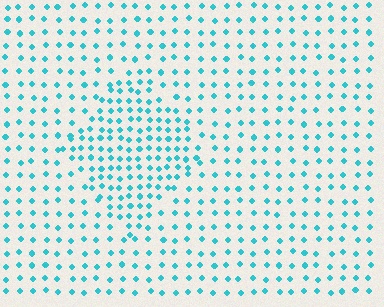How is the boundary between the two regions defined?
The boundary is defined by a change in element density (approximately 1.8x ratio). All elements are the same color, size, and shape.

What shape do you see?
I see a diamond.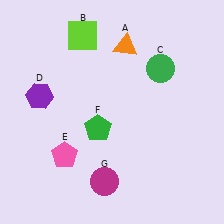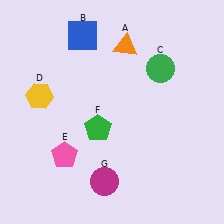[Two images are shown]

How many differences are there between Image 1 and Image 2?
There are 2 differences between the two images.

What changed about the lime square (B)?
In Image 1, B is lime. In Image 2, it changed to blue.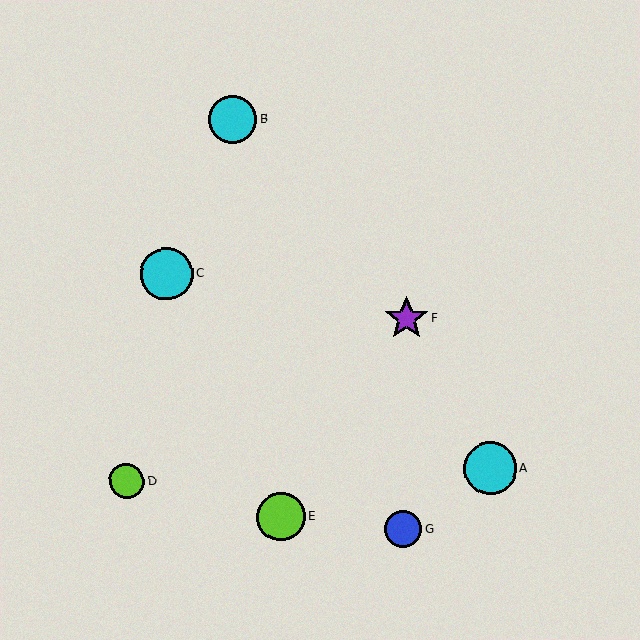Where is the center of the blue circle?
The center of the blue circle is at (403, 529).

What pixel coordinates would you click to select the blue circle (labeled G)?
Click at (403, 529) to select the blue circle G.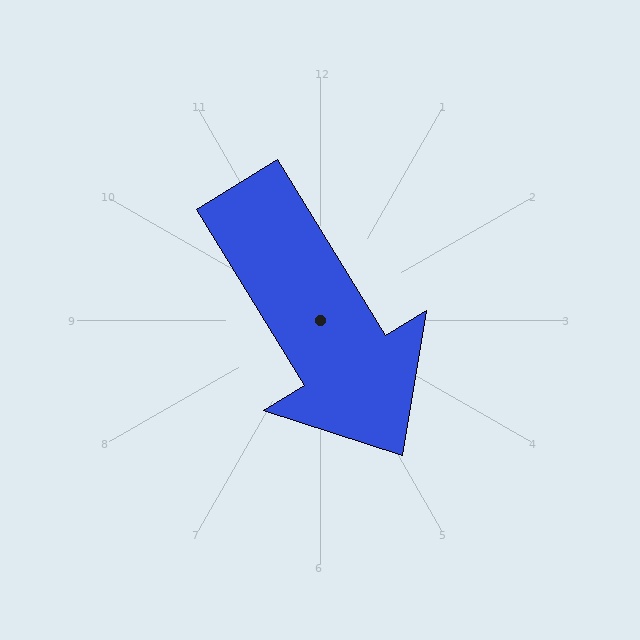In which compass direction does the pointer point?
Southeast.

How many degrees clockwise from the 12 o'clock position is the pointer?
Approximately 149 degrees.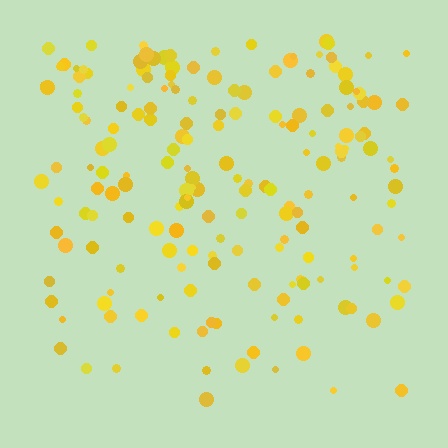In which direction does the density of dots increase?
From bottom to top, with the top side densest.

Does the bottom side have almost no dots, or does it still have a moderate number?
Still a moderate number, just noticeably fewer than the top.